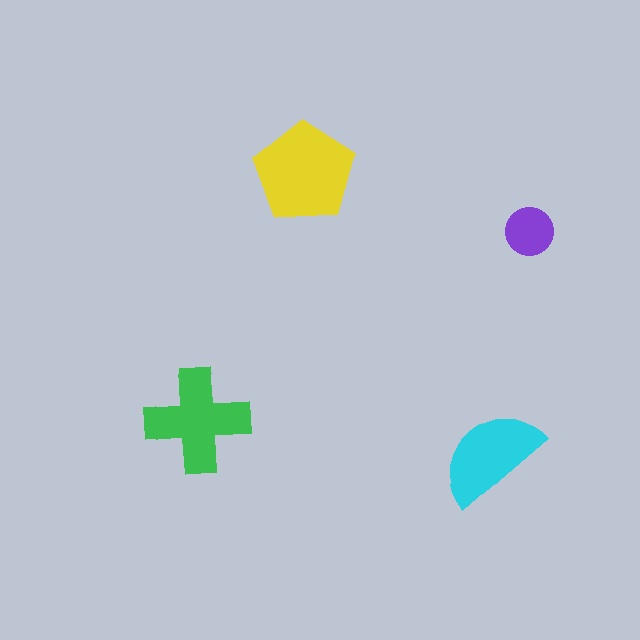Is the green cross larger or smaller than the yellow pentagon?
Smaller.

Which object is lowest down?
The cyan semicircle is bottommost.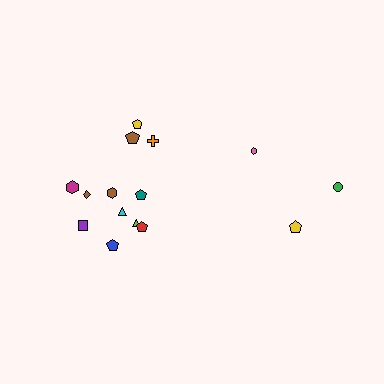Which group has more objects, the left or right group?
The left group.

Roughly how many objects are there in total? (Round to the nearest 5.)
Roughly 15 objects in total.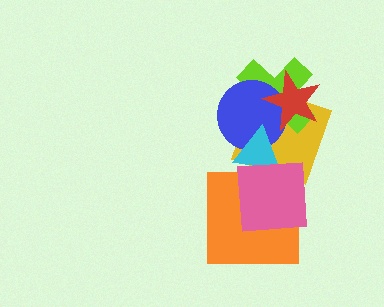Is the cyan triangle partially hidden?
Yes, it is partially covered by another shape.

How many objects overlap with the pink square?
3 objects overlap with the pink square.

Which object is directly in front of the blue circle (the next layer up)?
The red star is directly in front of the blue circle.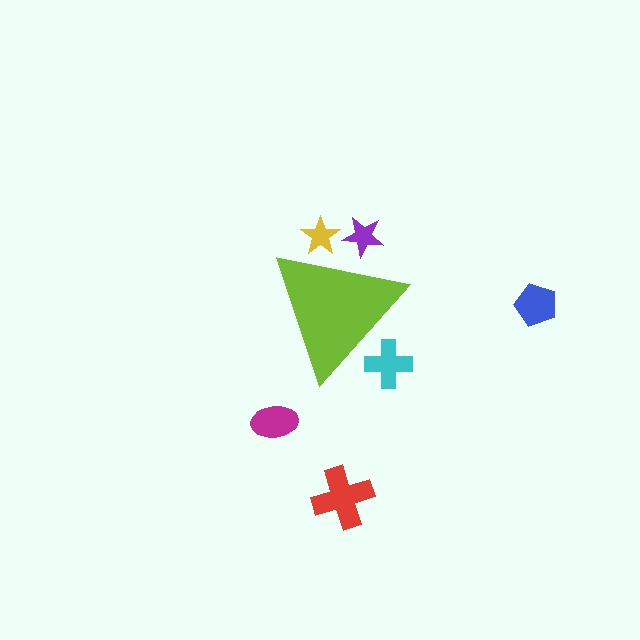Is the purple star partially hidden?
Yes, the purple star is partially hidden behind the lime triangle.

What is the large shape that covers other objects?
A lime triangle.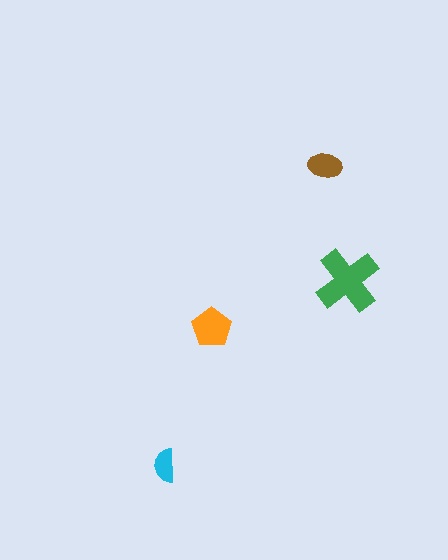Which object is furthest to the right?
The green cross is rightmost.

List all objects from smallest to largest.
The cyan semicircle, the brown ellipse, the orange pentagon, the green cross.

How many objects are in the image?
There are 4 objects in the image.